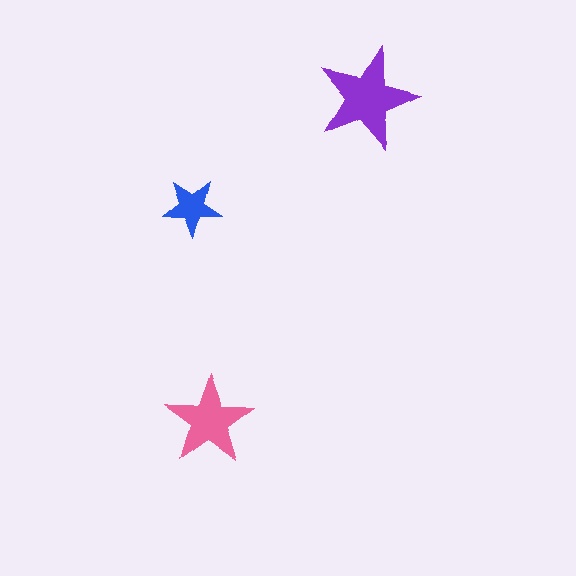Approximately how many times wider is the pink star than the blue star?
About 1.5 times wider.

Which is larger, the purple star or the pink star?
The purple one.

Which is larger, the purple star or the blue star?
The purple one.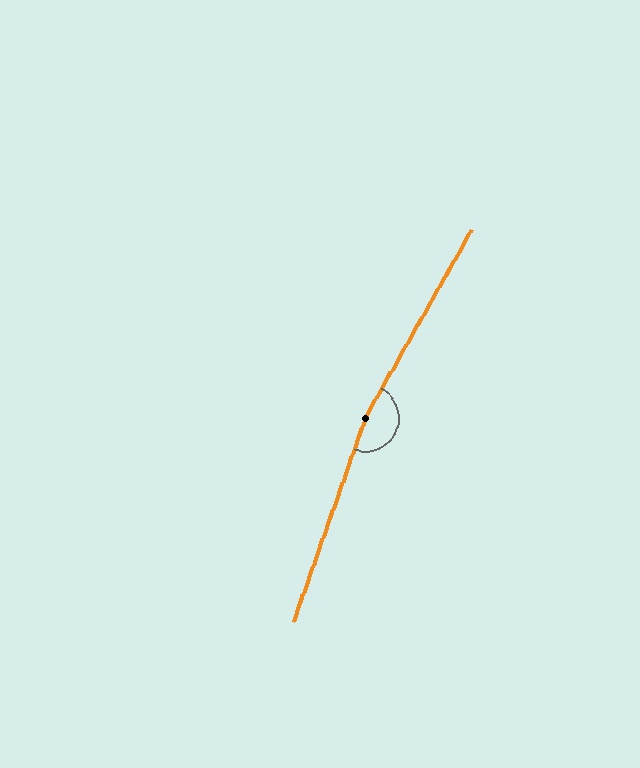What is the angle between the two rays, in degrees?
Approximately 170 degrees.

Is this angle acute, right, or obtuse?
It is obtuse.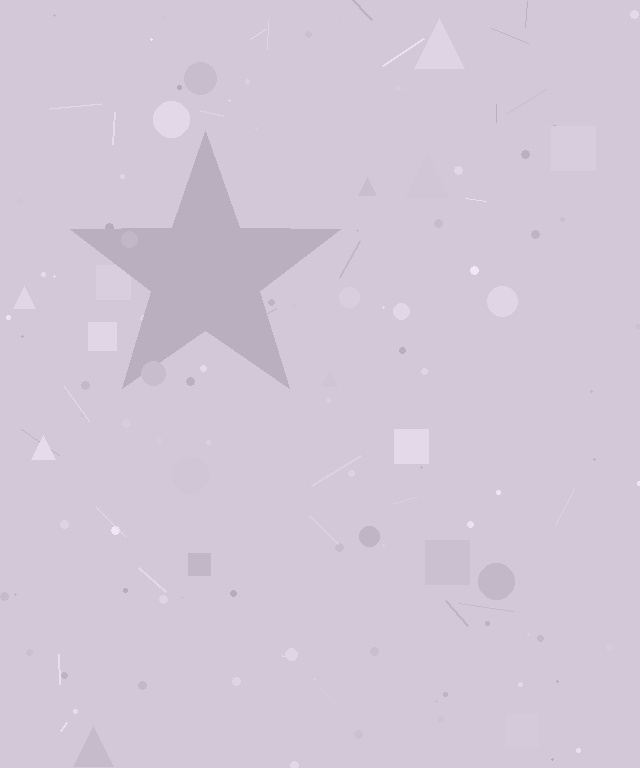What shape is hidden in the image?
A star is hidden in the image.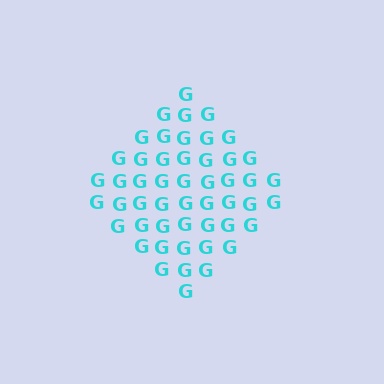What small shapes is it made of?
It is made of small letter G's.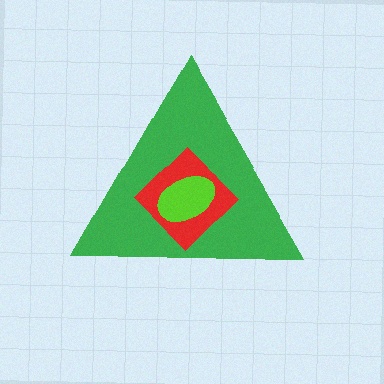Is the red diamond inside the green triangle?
Yes.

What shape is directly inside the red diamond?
The lime ellipse.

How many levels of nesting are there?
3.